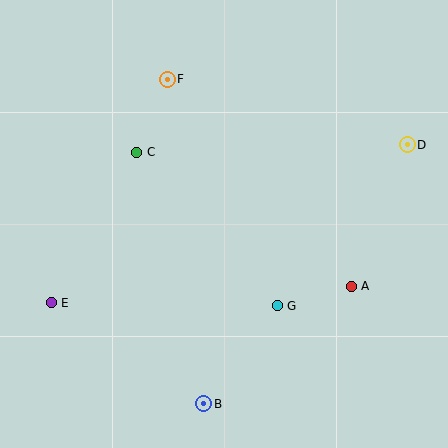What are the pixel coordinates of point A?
Point A is at (351, 286).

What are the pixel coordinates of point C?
Point C is at (137, 152).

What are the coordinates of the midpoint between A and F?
The midpoint between A and F is at (259, 183).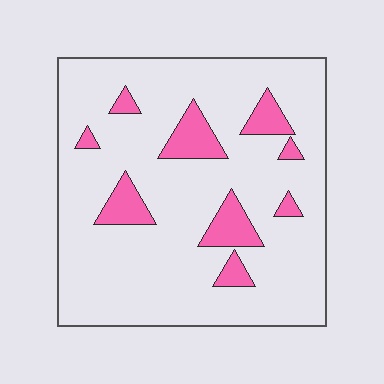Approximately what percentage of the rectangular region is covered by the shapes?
Approximately 15%.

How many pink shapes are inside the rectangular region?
9.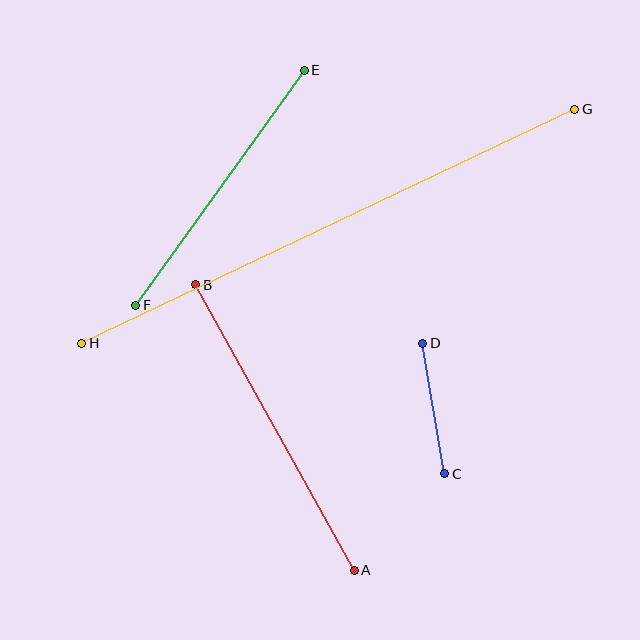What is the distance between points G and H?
The distance is approximately 545 pixels.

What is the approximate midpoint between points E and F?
The midpoint is at approximately (220, 188) pixels.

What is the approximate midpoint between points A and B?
The midpoint is at approximately (275, 428) pixels.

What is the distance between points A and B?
The distance is approximately 327 pixels.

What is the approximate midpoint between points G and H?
The midpoint is at approximately (328, 226) pixels.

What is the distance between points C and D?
The distance is approximately 133 pixels.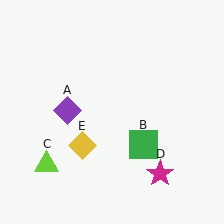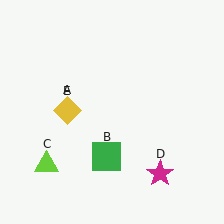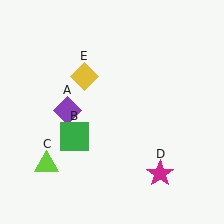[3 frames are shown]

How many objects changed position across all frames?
2 objects changed position: green square (object B), yellow diamond (object E).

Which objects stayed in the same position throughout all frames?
Purple diamond (object A) and lime triangle (object C) and magenta star (object D) remained stationary.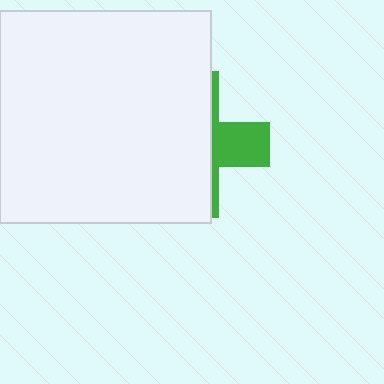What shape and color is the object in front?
The object in front is a white square.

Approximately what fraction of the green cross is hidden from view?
Roughly 69% of the green cross is hidden behind the white square.